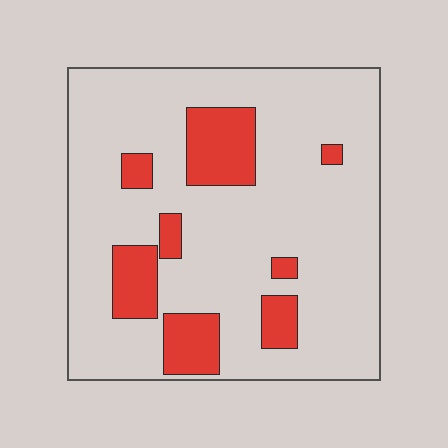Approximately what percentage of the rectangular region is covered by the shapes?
Approximately 20%.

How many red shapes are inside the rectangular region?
8.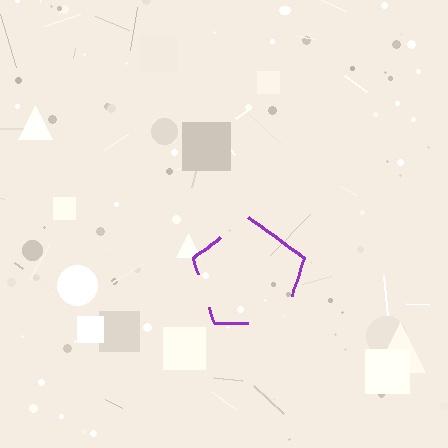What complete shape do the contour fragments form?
The contour fragments form a pentagon.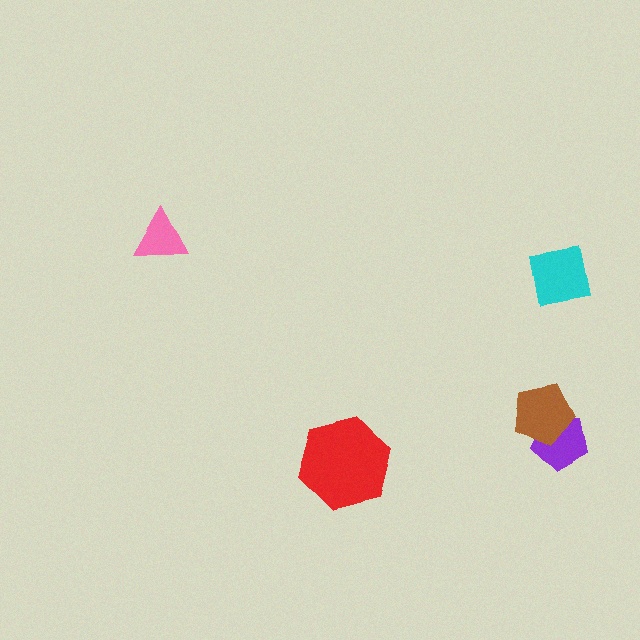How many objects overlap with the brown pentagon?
1 object overlaps with the brown pentagon.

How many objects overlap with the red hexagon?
0 objects overlap with the red hexagon.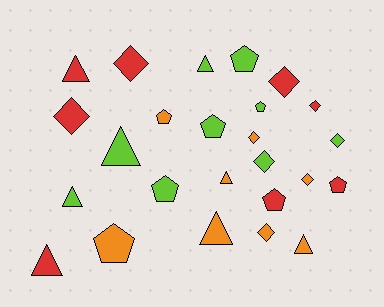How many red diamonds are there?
There are 4 red diamonds.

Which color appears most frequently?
Lime, with 9 objects.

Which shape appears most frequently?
Diamond, with 9 objects.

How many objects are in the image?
There are 25 objects.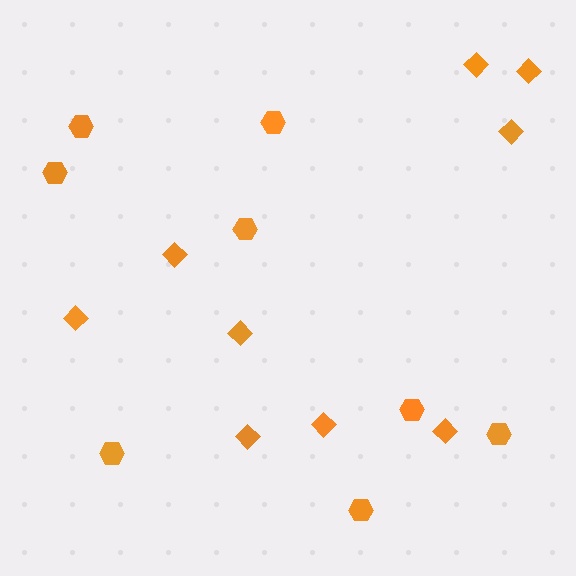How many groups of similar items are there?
There are 2 groups: one group of hexagons (8) and one group of diamonds (9).